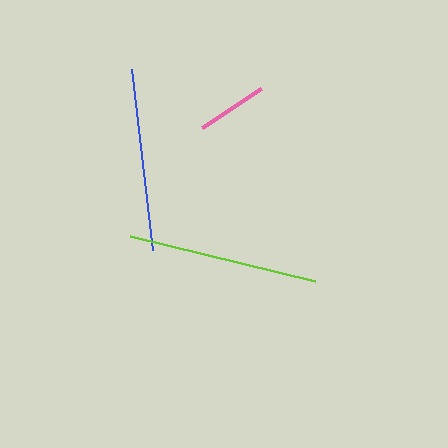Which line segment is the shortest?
The pink line is the shortest at approximately 71 pixels.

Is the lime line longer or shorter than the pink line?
The lime line is longer than the pink line.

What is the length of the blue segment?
The blue segment is approximately 182 pixels long.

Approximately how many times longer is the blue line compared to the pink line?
The blue line is approximately 2.6 times the length of the pink line.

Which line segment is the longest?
The lime line is the longest at approximately 190 pixels.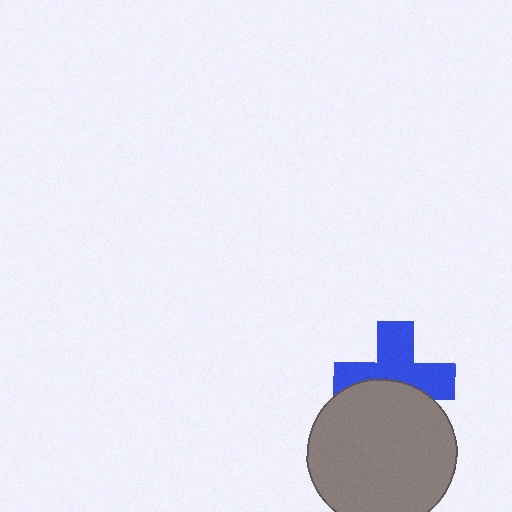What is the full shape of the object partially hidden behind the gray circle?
The partially hidden object is a blue cross.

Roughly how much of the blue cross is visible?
About half of it is visible (roughly 59%).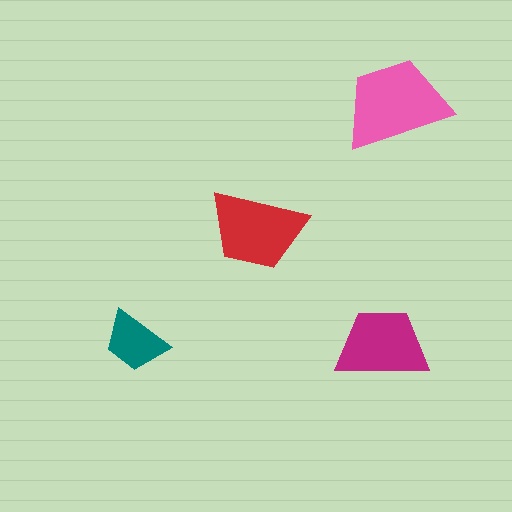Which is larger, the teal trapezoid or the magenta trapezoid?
The magenta one.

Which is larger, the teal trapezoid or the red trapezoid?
The red one.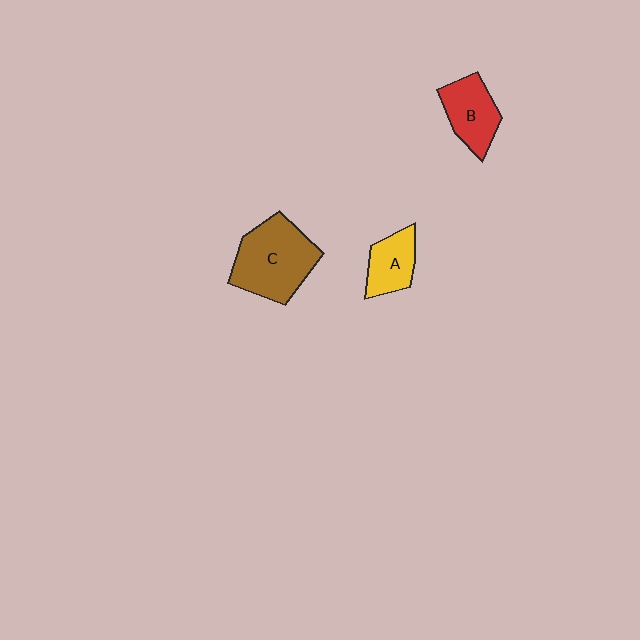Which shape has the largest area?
Shape C (brown).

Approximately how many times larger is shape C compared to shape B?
Approximately 1.6 times.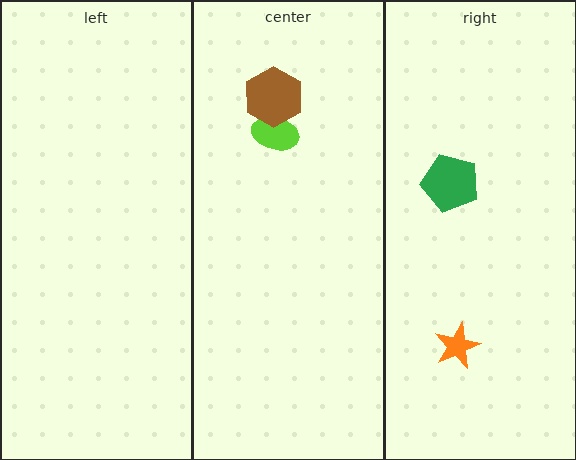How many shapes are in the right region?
2.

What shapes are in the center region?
The lime ellipse, the brown hexagon.